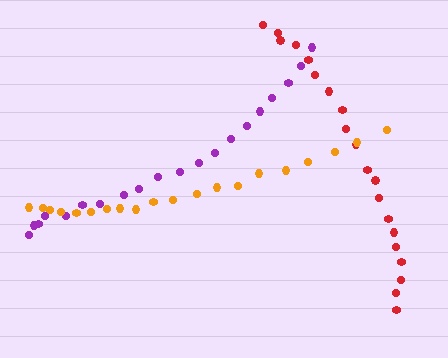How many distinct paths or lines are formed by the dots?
There are 3 distinct paths.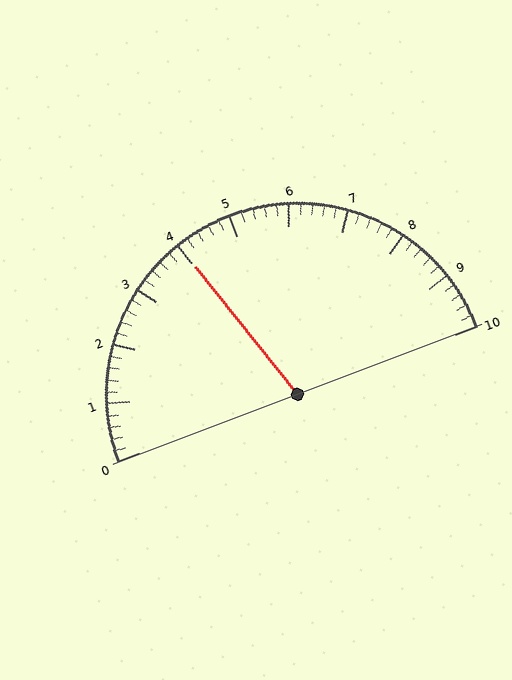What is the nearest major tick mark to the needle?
The nearest major tick mark is 4.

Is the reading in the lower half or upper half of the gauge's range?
The reading is in the lower half of the range (0 to 10).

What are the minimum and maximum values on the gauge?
The gauge ranges from 0 to 10.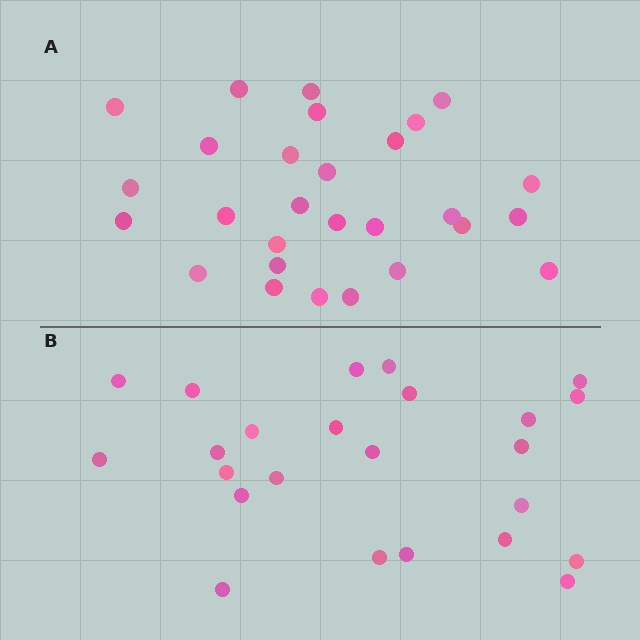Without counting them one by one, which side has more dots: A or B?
Region A (the top region) has more dots.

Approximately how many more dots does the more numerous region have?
Region A has about 4 more dots than region B.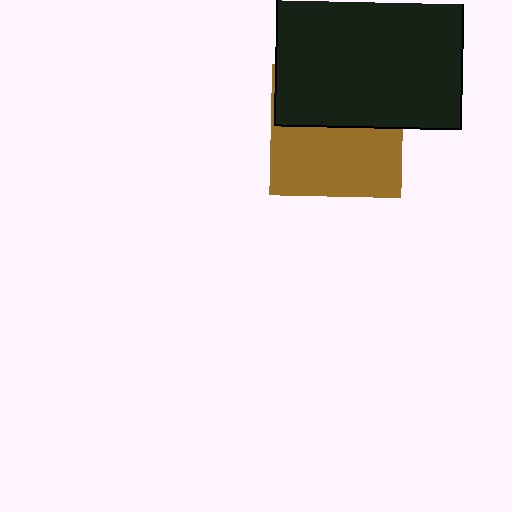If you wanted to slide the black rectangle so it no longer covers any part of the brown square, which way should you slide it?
Slide it up — that is the most direct way to separate the two shapes.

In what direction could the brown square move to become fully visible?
The brown square could move down. That would shift it out from behind the black rectangle entirely.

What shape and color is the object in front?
The object in front is a black rectangle.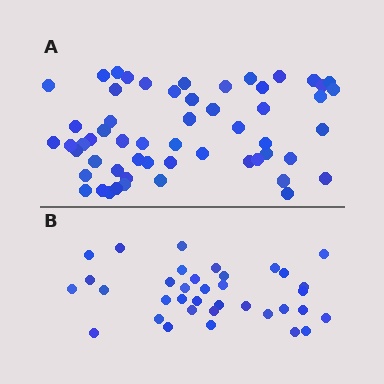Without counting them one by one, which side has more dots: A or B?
Region A (the top region) has more dots.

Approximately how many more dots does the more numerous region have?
Region A has approximately 20 more dots than region B.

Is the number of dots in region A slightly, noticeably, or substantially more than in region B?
Region A has substantially more. The ratio is roughly 1.6 to 1.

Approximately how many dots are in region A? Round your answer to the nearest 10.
About 60 dots. (The exact count is 56, which rounds to 60.)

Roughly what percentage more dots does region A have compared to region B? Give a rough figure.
About 55% more.